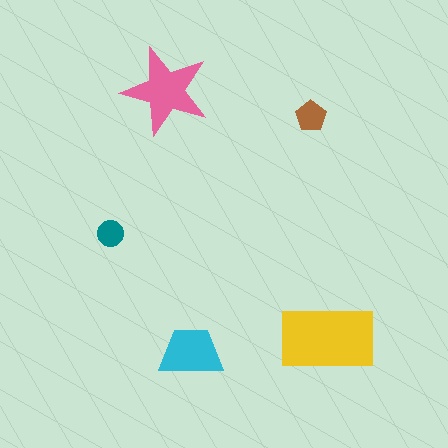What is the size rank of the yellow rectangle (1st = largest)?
1st.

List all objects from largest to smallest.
The yellow rectangle, the pink star, the cyan trapezoid, the brown pentagon, the teal circle.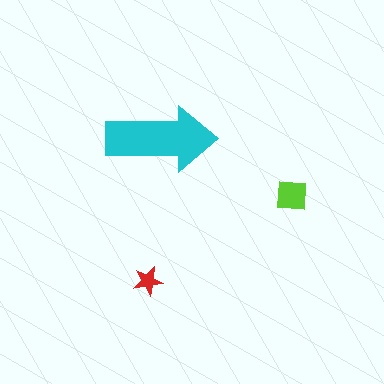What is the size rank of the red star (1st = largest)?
3rd.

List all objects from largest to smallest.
The cyan arrow, the lime square, the red star.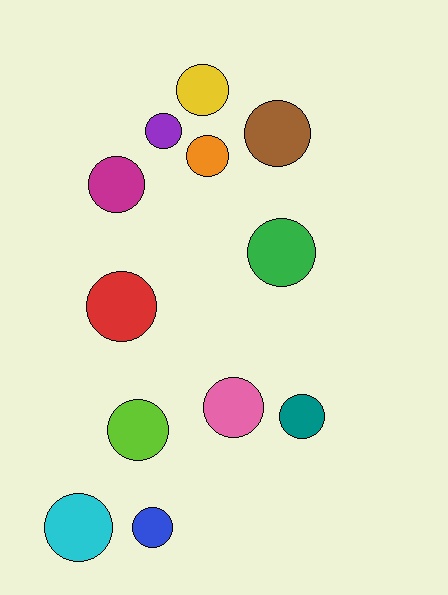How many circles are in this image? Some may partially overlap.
There are 12 circles.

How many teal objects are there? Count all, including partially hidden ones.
There is 1 teal object.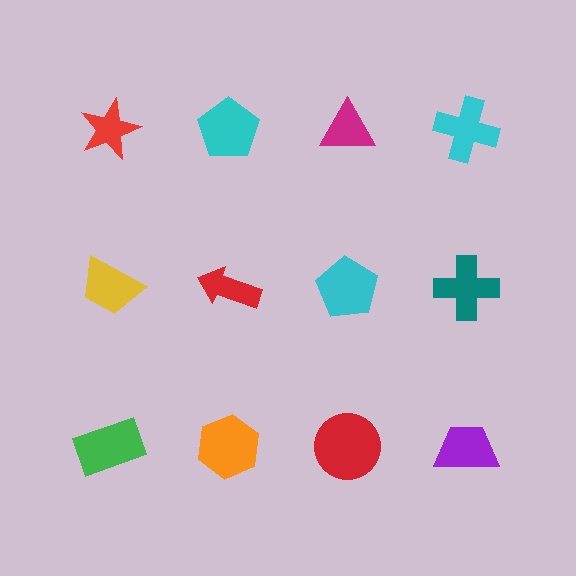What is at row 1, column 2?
A cyan pentagon.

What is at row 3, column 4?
A purple trapezoid.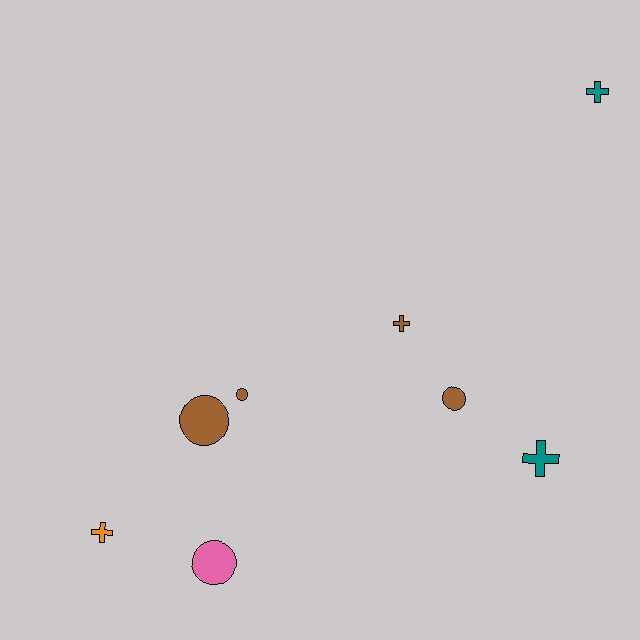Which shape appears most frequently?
Cross, with 4 objects.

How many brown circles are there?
There are 3 brown circles.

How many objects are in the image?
There are 8 objects.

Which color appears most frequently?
Brown, with 4 objects.